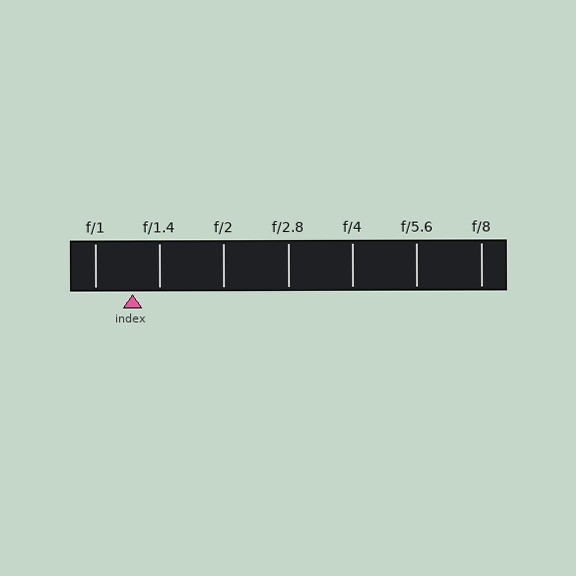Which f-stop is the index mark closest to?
The index mark is closest to f/1.4.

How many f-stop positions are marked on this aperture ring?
There are 7 f-stop positions marked.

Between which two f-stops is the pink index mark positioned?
The index mark is between f/1 and f/1.4.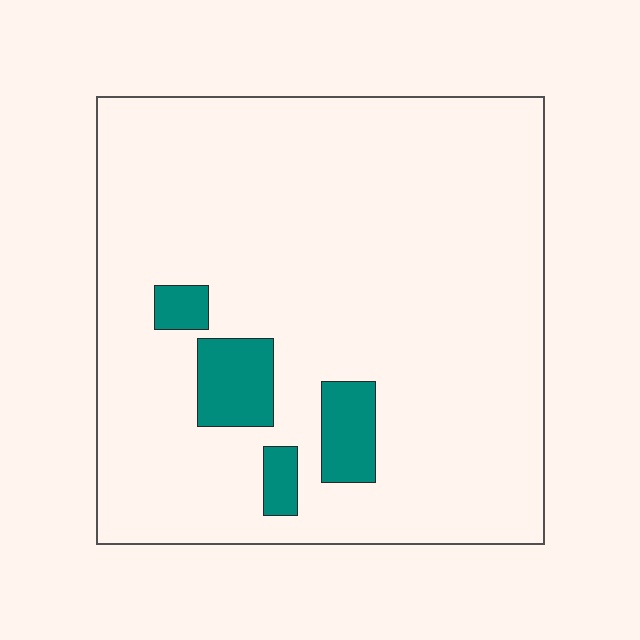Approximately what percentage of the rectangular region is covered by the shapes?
Approximately 10%.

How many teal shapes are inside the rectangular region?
4.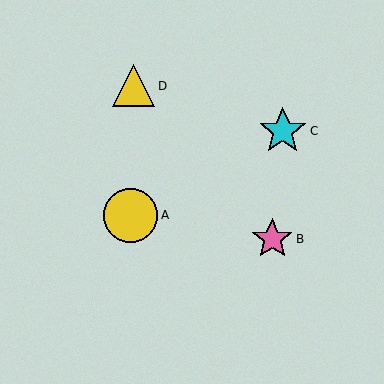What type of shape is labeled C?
Shape C is a cyan star.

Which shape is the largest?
The yellow circle (labeled A) is the largest.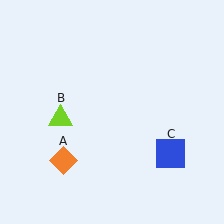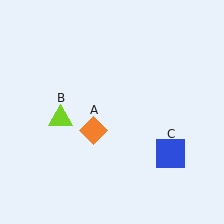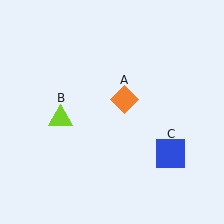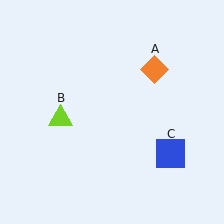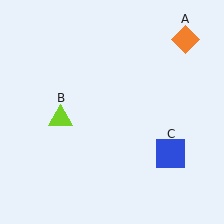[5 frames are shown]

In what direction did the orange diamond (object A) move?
The orange diamond (object A) moved up and to the right.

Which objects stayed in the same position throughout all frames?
Lime triangle (object B) and blue square (object C) remained stationary.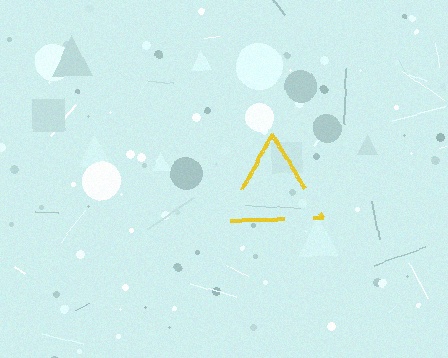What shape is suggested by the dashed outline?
The dashed outline suggests a triangle.